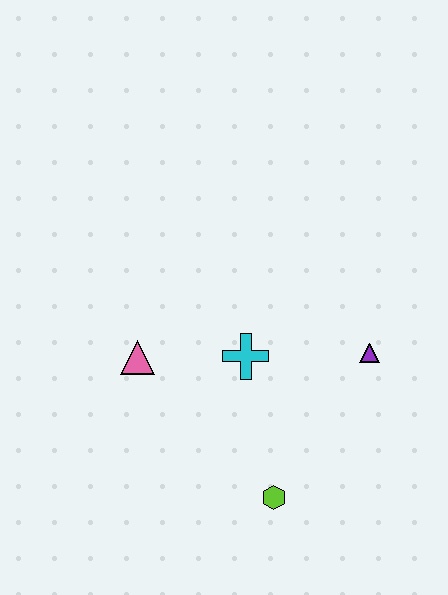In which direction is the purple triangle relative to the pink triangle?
The purple triangle is to the right of the pink triangle.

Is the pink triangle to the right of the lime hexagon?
No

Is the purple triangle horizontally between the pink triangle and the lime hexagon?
No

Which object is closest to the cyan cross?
The pink triangle is closest to the cyan cross.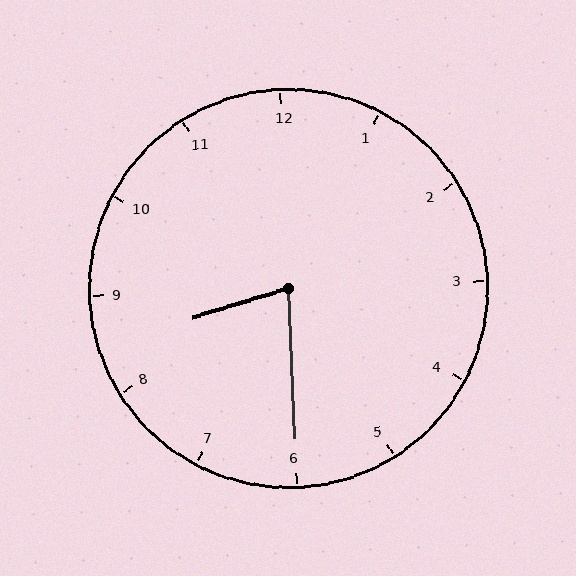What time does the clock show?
8:30.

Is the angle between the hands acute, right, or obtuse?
It is acute.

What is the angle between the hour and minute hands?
Approximately 75 degrees.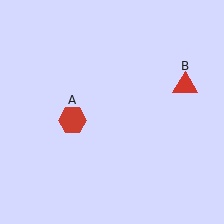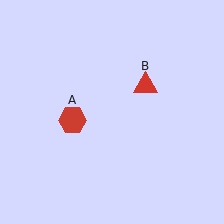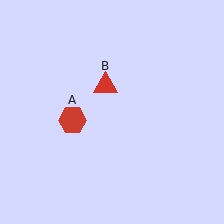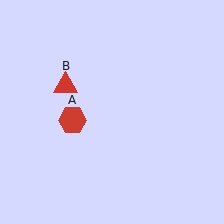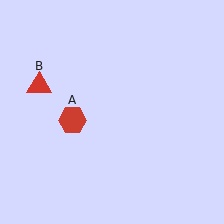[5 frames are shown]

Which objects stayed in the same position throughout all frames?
Red hexagon (object A) remained stationary.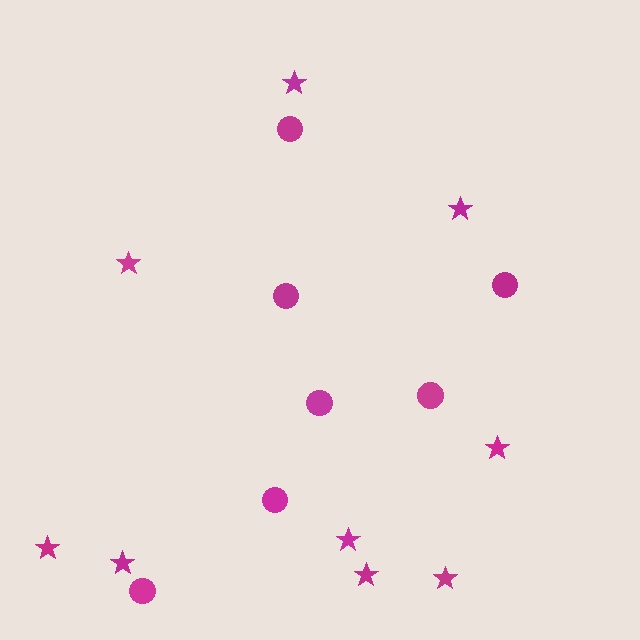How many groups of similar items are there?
There are 2 groups: one group of circles (7) and one group of stars (9).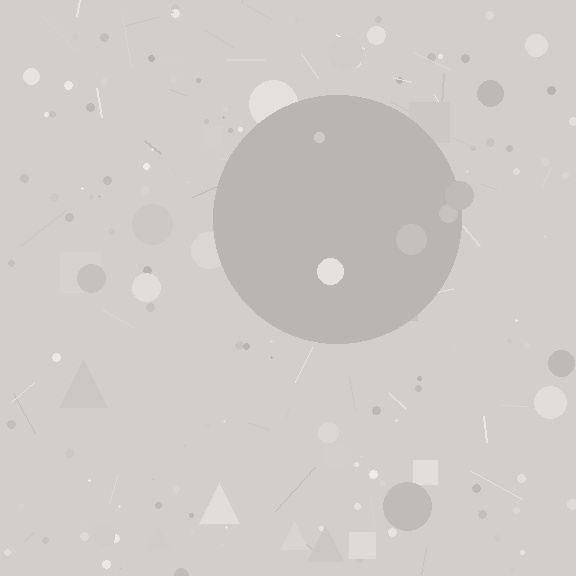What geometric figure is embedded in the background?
A circle is embedded in the background.